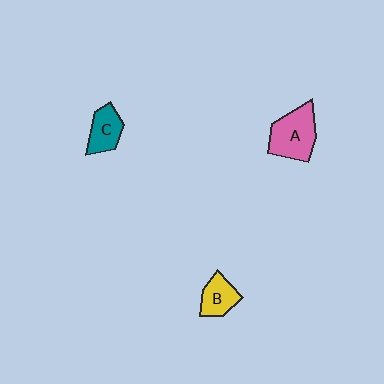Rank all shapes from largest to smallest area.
From largest to smallest: A (pink), C (teal), B (yellow).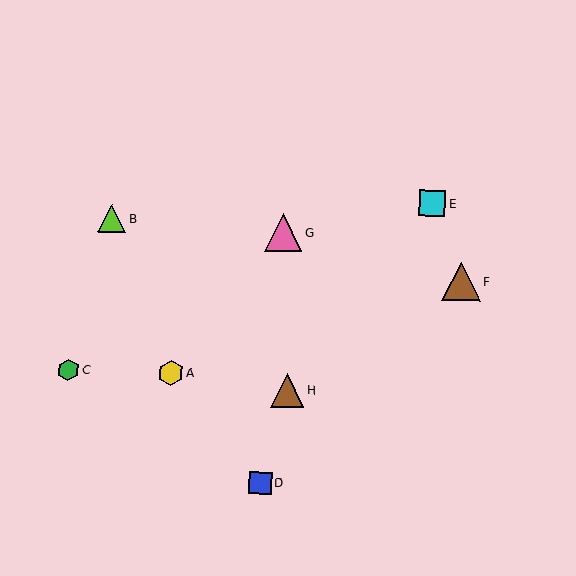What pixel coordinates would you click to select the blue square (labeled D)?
Click at (261, 483) to select the blue square D.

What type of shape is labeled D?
Shape D is a blue square.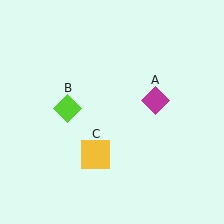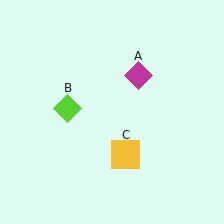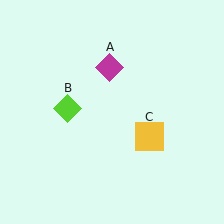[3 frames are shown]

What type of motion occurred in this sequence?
The magenta diamond (object A), yellow square (object C) rotated counterclockwise around the center of the scene.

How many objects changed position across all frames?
2 objects changed position: magenta diamond (object A), yellow square (object C).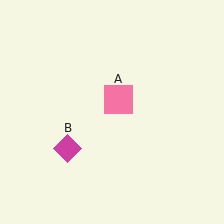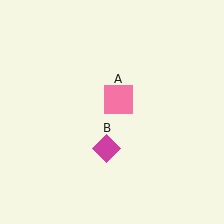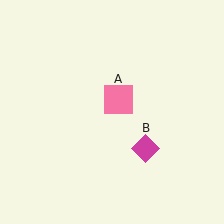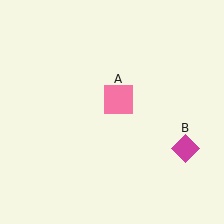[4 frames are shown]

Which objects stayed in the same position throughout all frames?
Pink square (object A) remained stationary.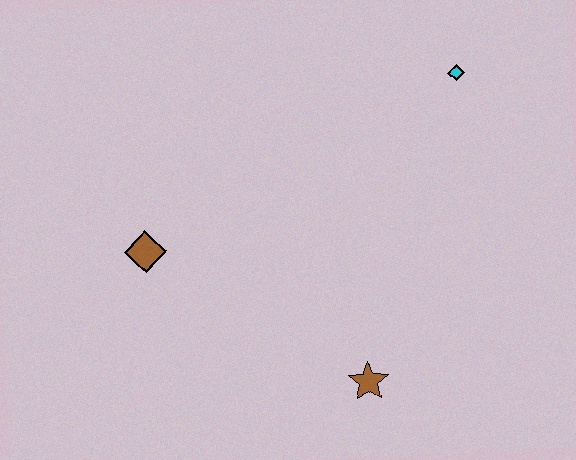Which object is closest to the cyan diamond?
The brown star is closest to the cyan diamond.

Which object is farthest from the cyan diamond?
The brown diamond is farthest from the cyan diamond.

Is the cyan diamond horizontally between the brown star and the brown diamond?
No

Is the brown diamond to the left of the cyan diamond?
Yes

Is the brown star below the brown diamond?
Yes